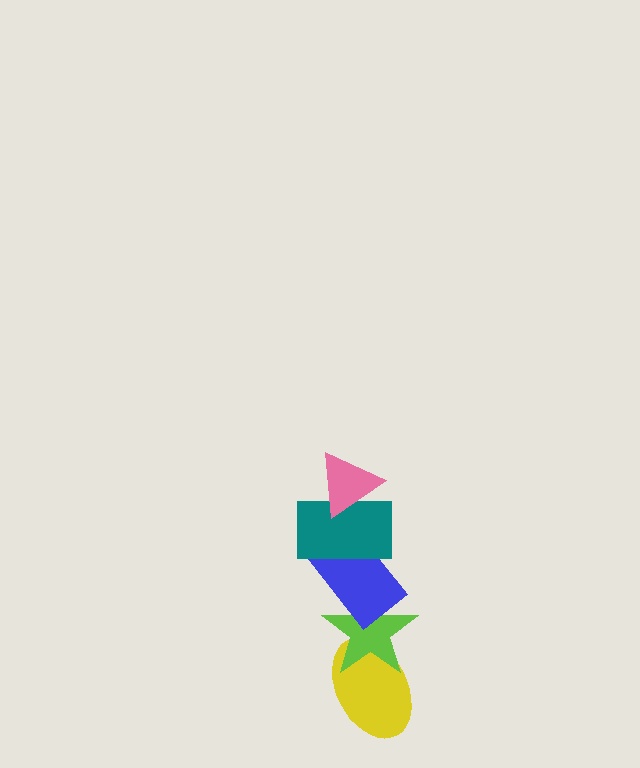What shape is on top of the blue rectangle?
The teal rectangle is on top of the blue rectangle.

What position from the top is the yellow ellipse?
The yellow ellipse is 5th from the top.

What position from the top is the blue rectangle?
The blue rectangle is 3rd from the top.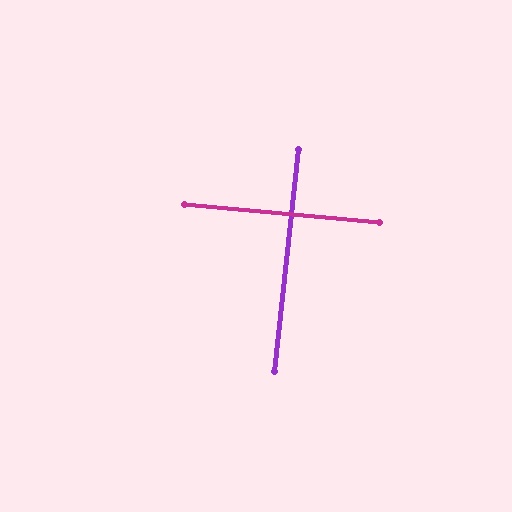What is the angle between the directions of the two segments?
Approximately 89 degrees.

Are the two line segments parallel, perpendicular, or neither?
Perpendicular — they meet at approximately 89°.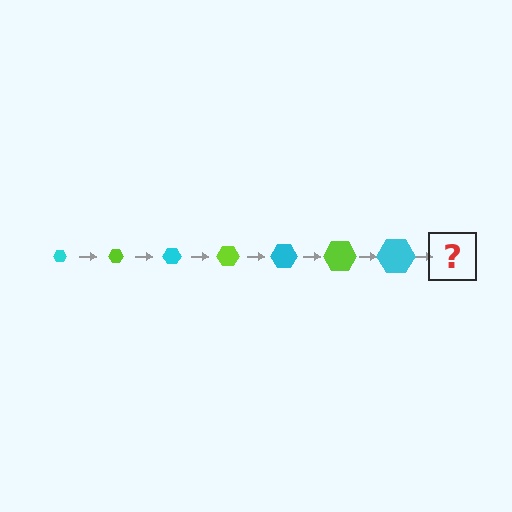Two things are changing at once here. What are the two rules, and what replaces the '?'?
The two rules are that the hexagon grows larger each step and the color cycles through cyan and lime. The '?' should be a lime hexagon, larger than the previous one.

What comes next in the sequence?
The next element should be a lime hexagon, larger than the previous one.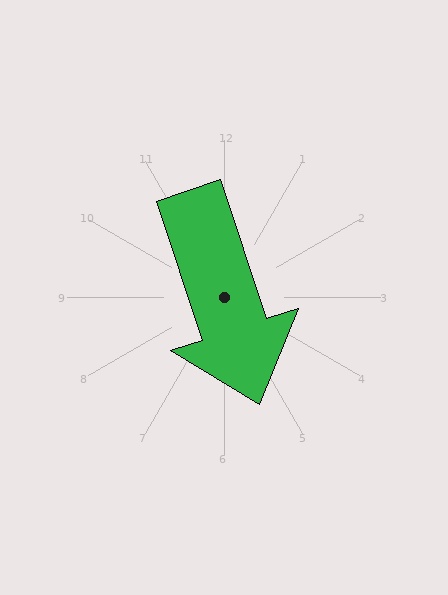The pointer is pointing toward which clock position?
Roughly 5 o'clock.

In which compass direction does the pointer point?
South.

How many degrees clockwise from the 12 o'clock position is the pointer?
Approximately 162 degrees.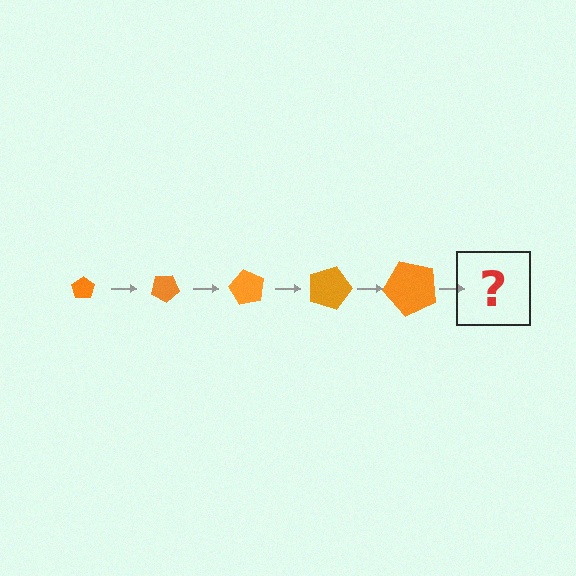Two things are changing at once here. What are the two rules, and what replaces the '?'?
The two rules are that the pentagon grows larger each step and it rotates 30 degrees each step. The '?' should be a pentagon, larger than the previous one and rotated 150 degrees from the start.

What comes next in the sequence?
The next element should be a pentagon, larger than the previous one and rotated 150 degrees from the start.